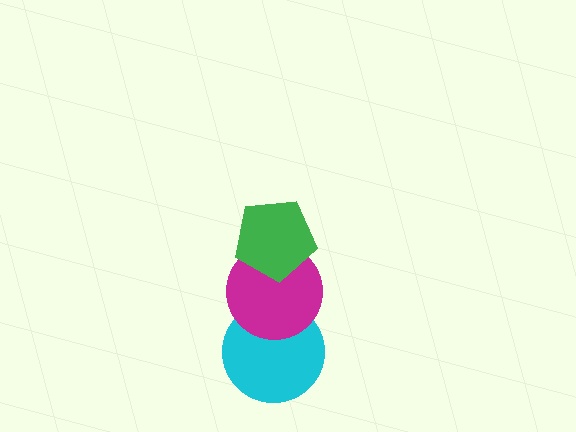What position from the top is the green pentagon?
The green pentagon is 1st from the top.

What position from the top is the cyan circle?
The cyan circle is 3rd from the top.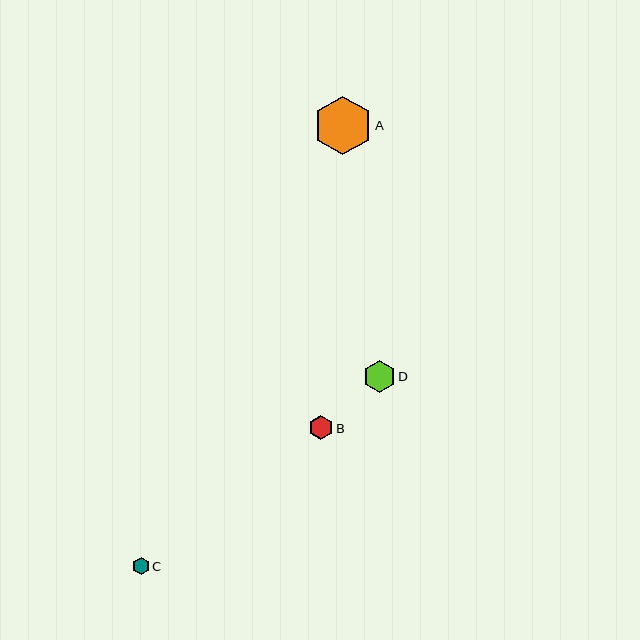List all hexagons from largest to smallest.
From largest to smallest: A, D, B, C.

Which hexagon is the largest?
Hexagon A is the largest with a size of approximately 58 pixels.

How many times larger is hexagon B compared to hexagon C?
Hexagon B is approximately 1.5 times the size of hexagon C.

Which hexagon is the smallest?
Hexagon C is the smallest with a size of approximately 17 pixels.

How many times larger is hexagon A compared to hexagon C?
Hexagon A is approximately 3.5 times the size of hexagon C.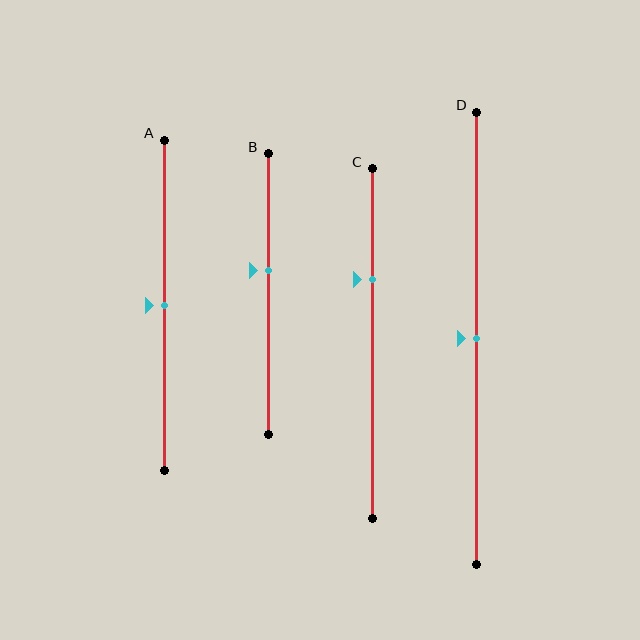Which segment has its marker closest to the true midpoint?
Segment A has its marker closest to the true midpoint.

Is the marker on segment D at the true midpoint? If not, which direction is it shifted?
Yes, the marker on segment D is at the true midpoint.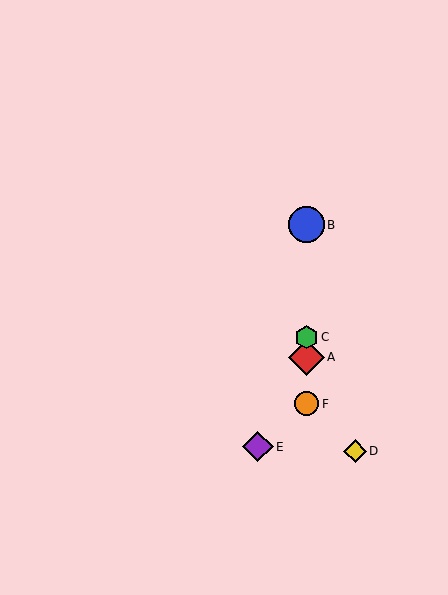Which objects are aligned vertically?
Objects A, B, C, F are aligned vertically.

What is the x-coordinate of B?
Object B is at x≈307.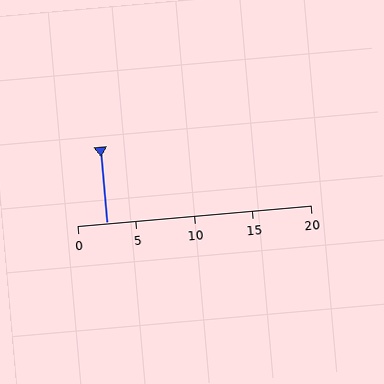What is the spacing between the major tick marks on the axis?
The major ticks are spaced 5 apart.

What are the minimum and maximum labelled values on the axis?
The axis runs from 0 to 20.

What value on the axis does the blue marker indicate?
The marker indicates approximately 2.5.